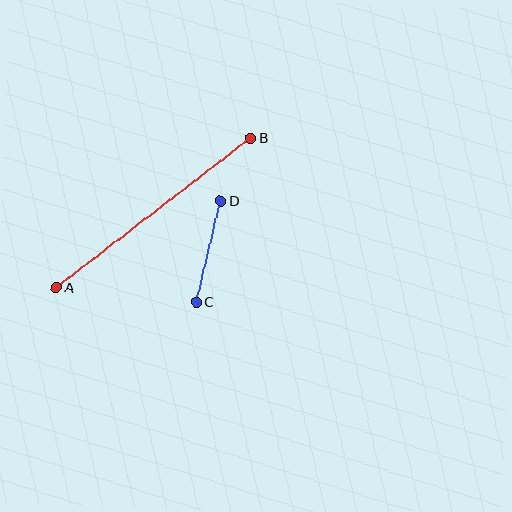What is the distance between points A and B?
The distance is approximately 245 pixels.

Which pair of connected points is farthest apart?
Points A and B are farthest apart.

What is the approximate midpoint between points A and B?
The midpoint is at approximately (154, 212) pixels.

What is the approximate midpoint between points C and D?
The midpoint is at approximately (209, 251) pixels.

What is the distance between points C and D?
The distance is approximately 104 pixels.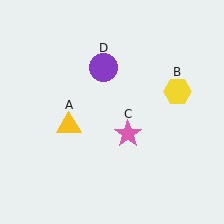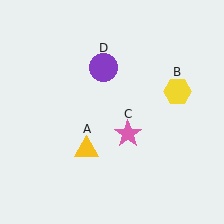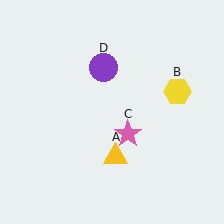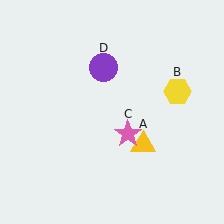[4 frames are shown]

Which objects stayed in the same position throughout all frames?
Yellow hexagon (object B) and pink star (object C) and purple circle (object D) remained stationary.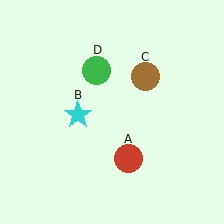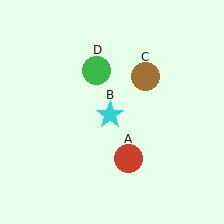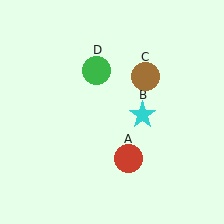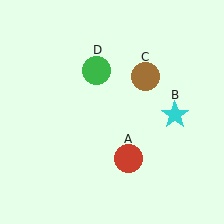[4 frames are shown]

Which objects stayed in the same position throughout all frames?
Red circle (object A) and brown circle (object C) and green circle (object D) remained stationary.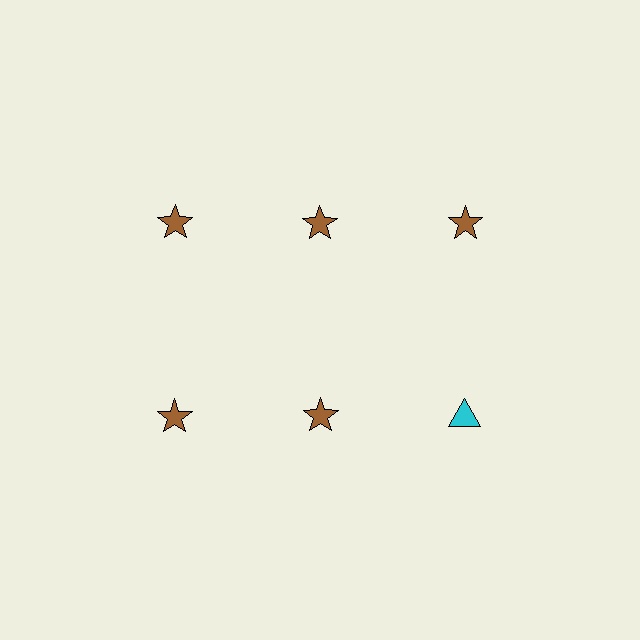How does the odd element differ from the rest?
It differs in both color (cyan instead of brown) and shape (triangle instead of star).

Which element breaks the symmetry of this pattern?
The cyan triangle in the second row, center column breaks the symmetry. All other shapes are brown stars.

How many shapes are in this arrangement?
There are 6 shapes arranged in a grid pattern.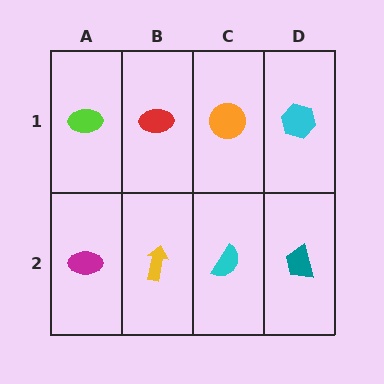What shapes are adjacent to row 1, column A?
A magenta ellipse (row 2, column A), a red ellipse (row 1, column B).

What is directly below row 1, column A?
A magenta ellipse.